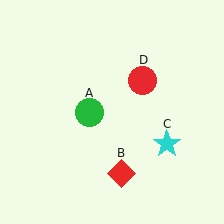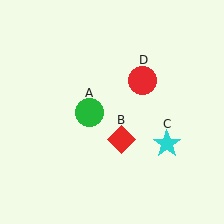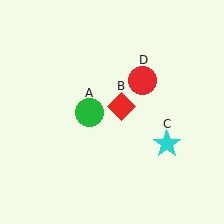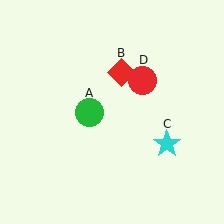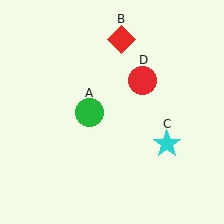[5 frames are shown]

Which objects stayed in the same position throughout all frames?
Green circle (object A) and cyan star (object C) and red circle (object D) remained stationary.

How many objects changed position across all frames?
1 object changed position: red diamond (object B).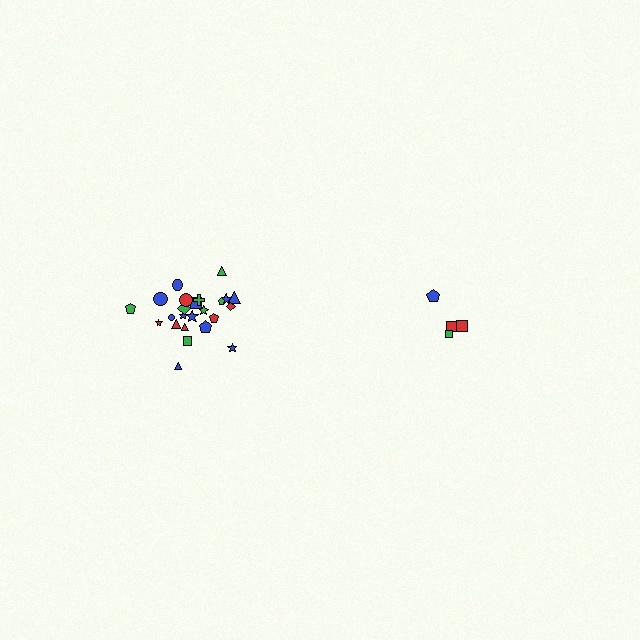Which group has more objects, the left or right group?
The left group.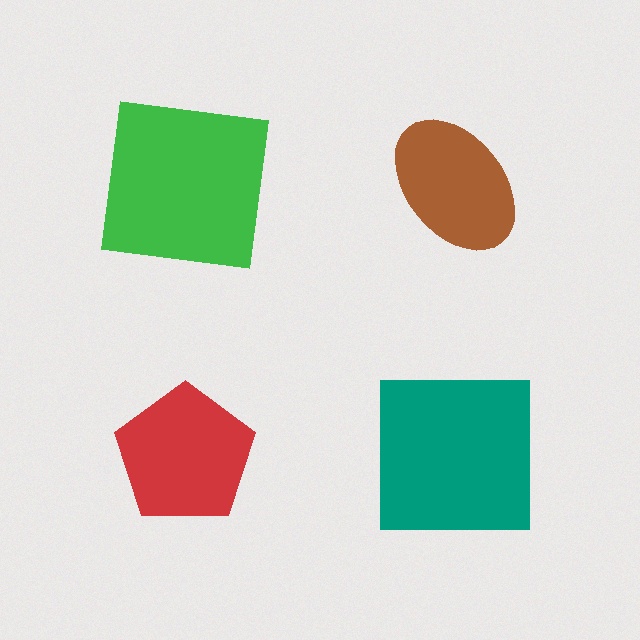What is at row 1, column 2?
A brown ellipse.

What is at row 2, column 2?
A teal square.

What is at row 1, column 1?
A green square.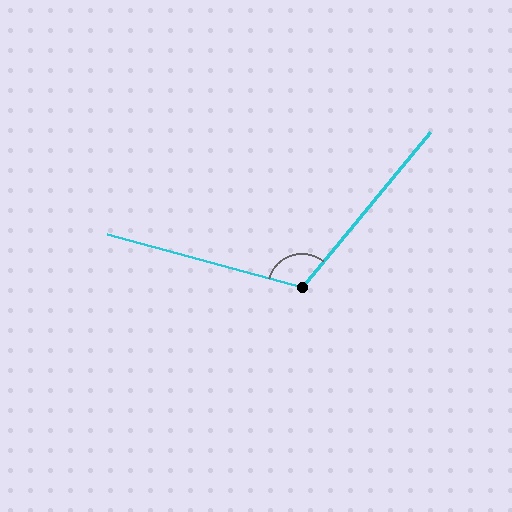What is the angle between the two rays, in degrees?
Approximately 114 degrees.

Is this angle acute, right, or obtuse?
It is obtuse.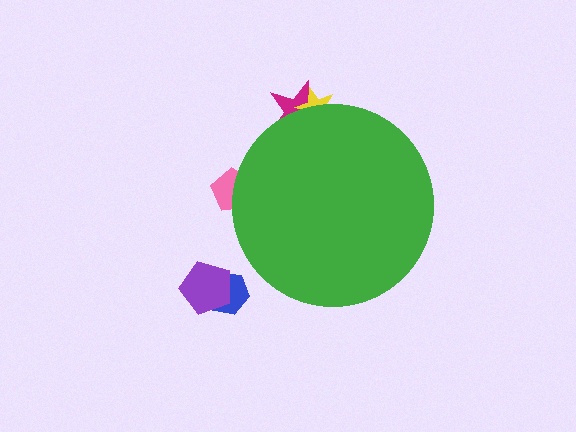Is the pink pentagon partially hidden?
Yes, the pink pentagon is partially hidden behind the green circle.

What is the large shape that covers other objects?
A green circle.